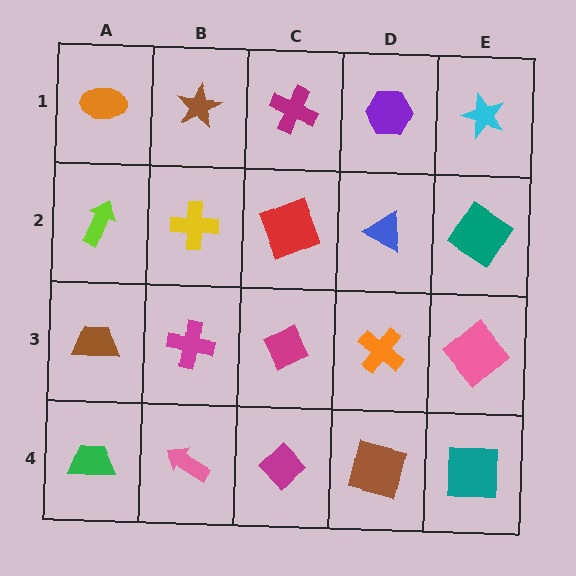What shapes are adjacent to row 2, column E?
A cyan star (row 1, column E), a pink diamond (row 3, column E), a blue triangle (row 2, column D).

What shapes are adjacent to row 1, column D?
A blue triangle (row 2, column D), a magenta cross (row 1, column C), a cyan star (row 1, column E).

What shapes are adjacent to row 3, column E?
A teal diamond (row 2, column E), a teal square (row 4, column E), an orange cross (row 3, column D).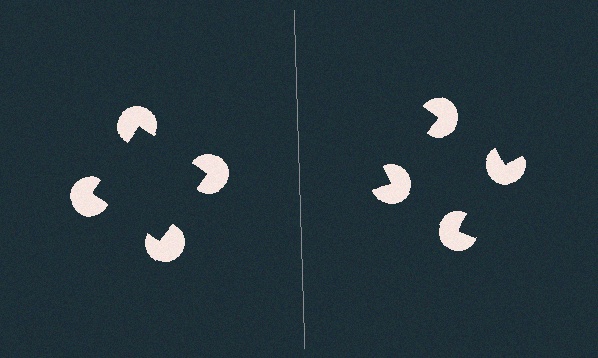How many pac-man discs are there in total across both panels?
8 — 4 on each side.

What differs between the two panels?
The pac-man discs are positioned identically on both sides; only the wedge orientations differ. On the left they align to a square; on the right they are misaligned.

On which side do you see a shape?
An illusory square appears on the left side. On the right side the wedge cuts are rotated, so no coherent shape forms.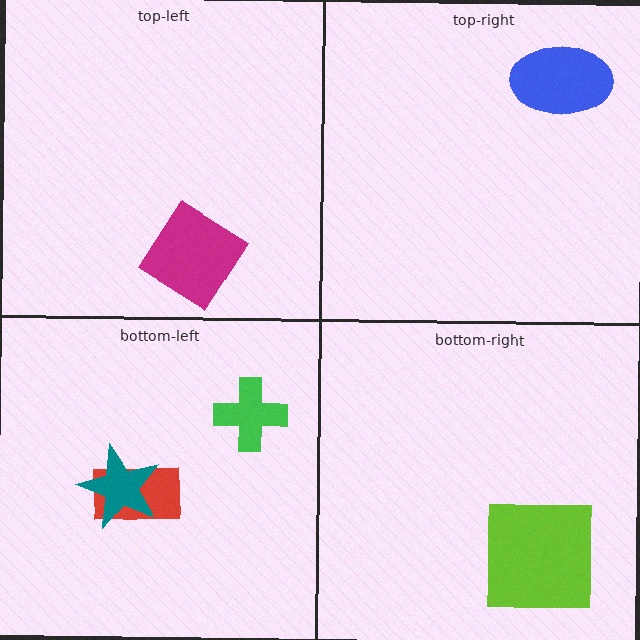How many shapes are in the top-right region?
1.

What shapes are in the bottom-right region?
The lime square.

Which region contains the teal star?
The bottom-left region.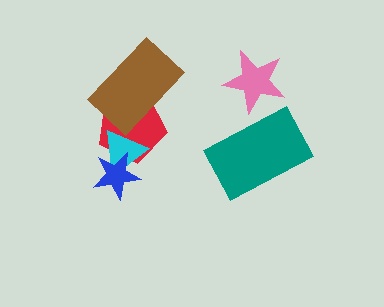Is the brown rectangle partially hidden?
No, no other shape covers it.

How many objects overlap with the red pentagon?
3 objects overlap with the red pentagon.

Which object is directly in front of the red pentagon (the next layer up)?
The cyan triangle is directly in front of the red pentagon.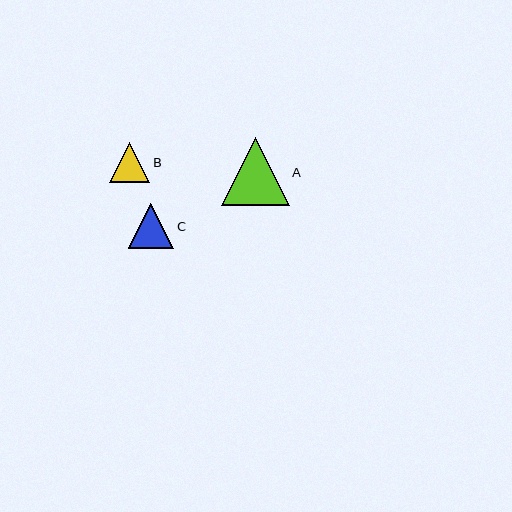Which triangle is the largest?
Triangle A is the largest with a size of approximately 68 pixels.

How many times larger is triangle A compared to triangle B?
Triangle A is approximately 1.7 times the size of triangle B.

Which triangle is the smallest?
Triangle B is the smallest with a size of approximately 40 pixels.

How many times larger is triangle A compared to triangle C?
Triangle A is approximately 1.5 times the size of triangle C.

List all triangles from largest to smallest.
From largest to smallest: A, C, B.